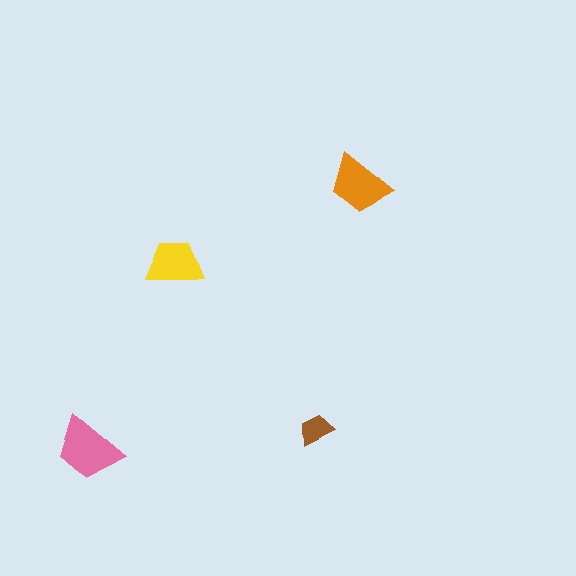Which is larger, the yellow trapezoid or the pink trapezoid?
The pink one.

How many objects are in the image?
There are 4 objects in the image.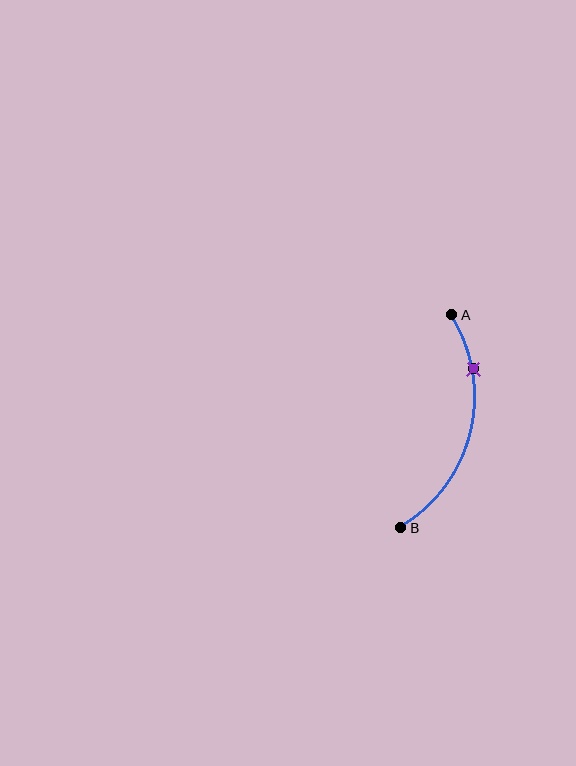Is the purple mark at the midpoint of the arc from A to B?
No. The purple mark lies on the arc but is closer to endpoint A. The arc midpoint would be at the point on the curve equidistant along the arc from both A and B.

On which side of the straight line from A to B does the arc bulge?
The arc bulges to the right of the straight line connecting A and B.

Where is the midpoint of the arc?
The arc midpoint is the point on the curve farthest from the straight line joining A and B. It sits to the right of that line.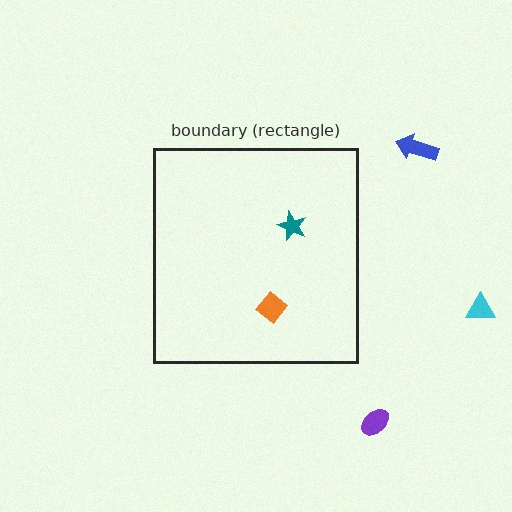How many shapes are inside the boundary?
2 inside, 3 outside.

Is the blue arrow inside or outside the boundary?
Outside.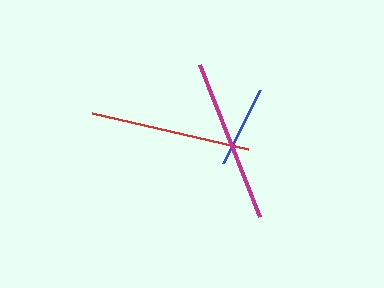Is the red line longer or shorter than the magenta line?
The magenta line is longer than the red line.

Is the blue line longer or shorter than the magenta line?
The magenta line is longer than the blue line.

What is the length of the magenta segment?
The magenta segment is approximately 163 pixels long.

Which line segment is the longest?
The magenta line is the longest at approximately 163 pixels.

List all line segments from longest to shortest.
From longest to shortest: magenta, red, blue.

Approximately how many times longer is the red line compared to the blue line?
The red line is approximately 1.9 times the length of the blue line.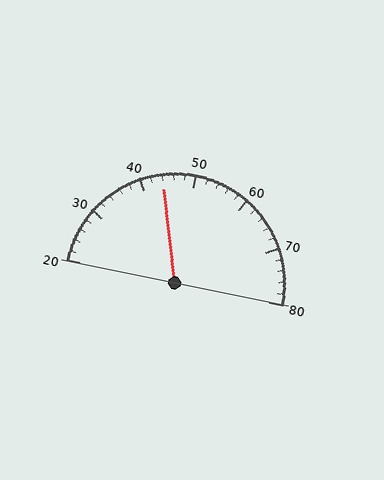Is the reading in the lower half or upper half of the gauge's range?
The reading is in the lower half of the range (20 to 80).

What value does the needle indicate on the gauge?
The needle indicates approximately 44.